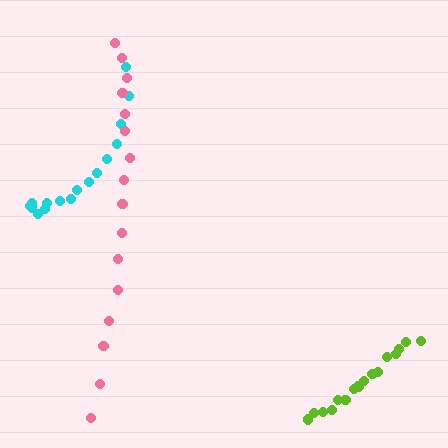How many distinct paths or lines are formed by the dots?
There are 3 distinct paths.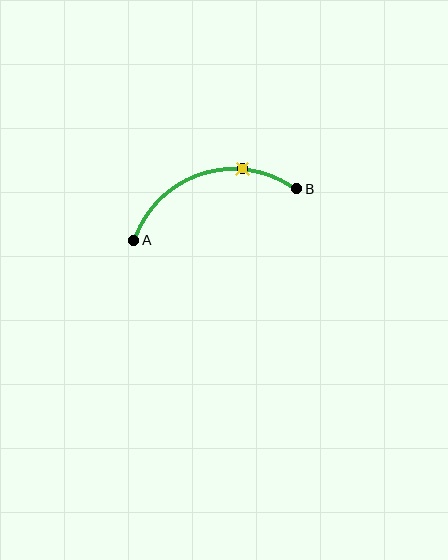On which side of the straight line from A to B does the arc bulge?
The arc bulges above the straight line connecting A and B.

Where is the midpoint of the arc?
The arc midpoint is the point on the curve farthest from the straight line joining A and B. It sits above that line.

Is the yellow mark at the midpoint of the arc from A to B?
No. The yellow mark lies on the arc but is closer to endpoint B. The arc midpoint would be at the point on the curve equidistant along the arc from both A and B.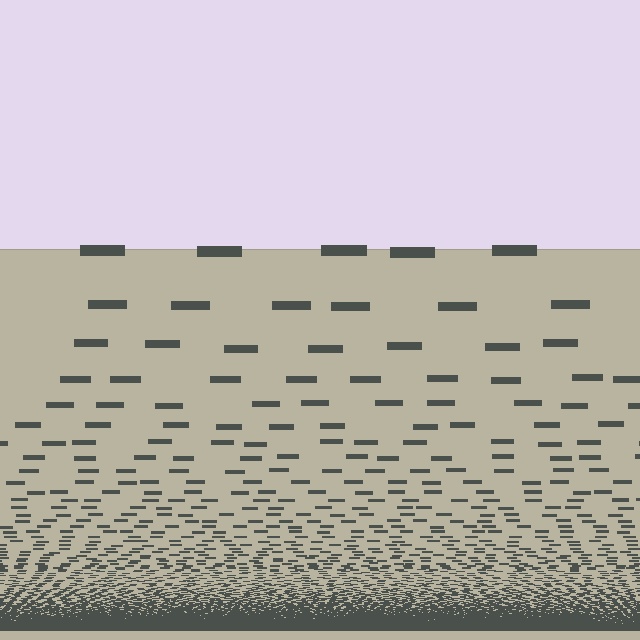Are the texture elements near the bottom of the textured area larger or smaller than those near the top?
Smaller. The gradient is inverted — elements near the bottom are smaller and denser.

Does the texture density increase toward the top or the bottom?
Density increases toward the bottom.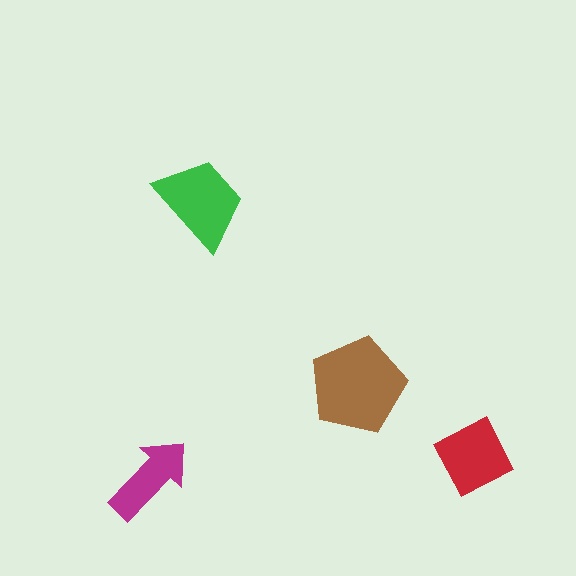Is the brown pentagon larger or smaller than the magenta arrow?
Larger.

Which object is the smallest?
The magenta arrow.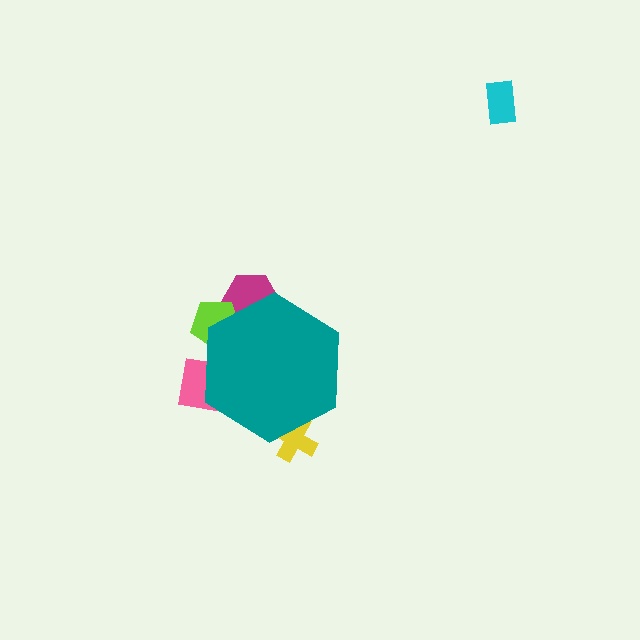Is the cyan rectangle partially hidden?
No, the cyan rectangle is fully visible.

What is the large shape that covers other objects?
A teal hexagon.